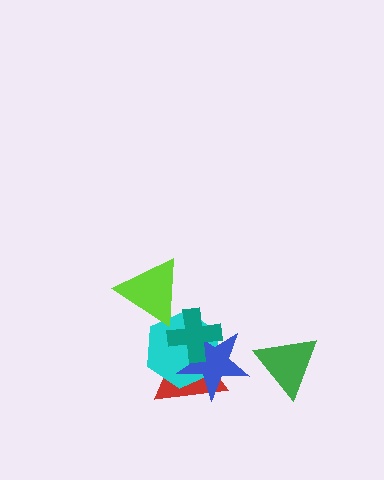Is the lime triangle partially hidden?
No, no other shape covers it.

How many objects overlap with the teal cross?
3 objects overlap with the teal cross.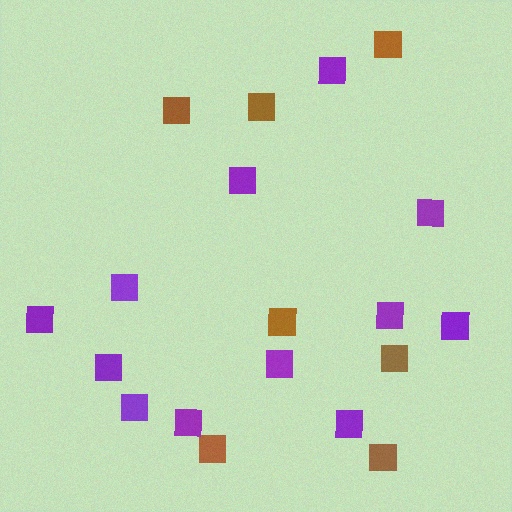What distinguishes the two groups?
There are 2 groups: one group of brown squares (7) and one group of purple squares (12).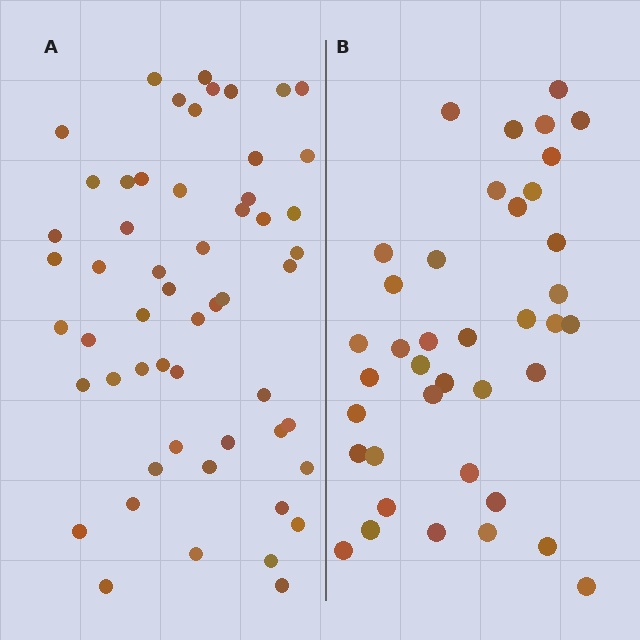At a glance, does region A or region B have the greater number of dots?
Region A (the left region) has more dots.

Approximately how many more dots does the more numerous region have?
Region A has approximately 15 more dots than region B.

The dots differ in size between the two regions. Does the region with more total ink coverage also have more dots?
No. Region B has more total ink coverage because its dots are larger, but region A actually contains more individual dots. Total area can be misleading — the number of items is what matters here.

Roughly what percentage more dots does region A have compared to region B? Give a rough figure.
About 40% more.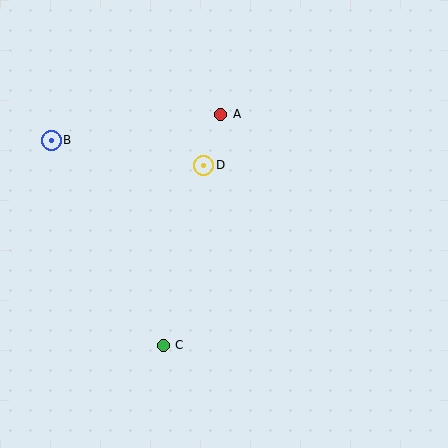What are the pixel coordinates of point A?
Point A is at (221, 114).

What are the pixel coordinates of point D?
Point D is at (204, 165).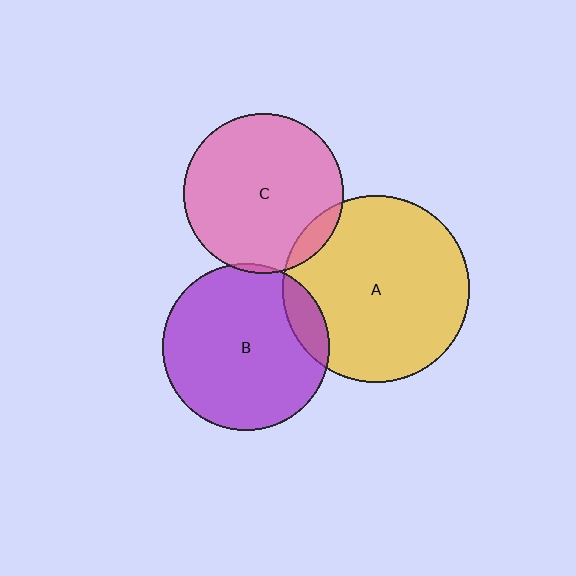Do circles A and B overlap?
Yes.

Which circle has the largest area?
Circle A (yellow).